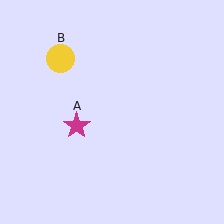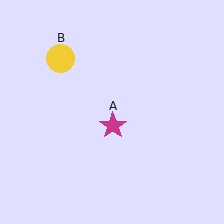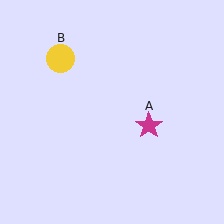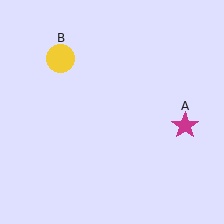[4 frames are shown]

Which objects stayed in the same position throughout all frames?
Yellow circle (object B) remained stationary.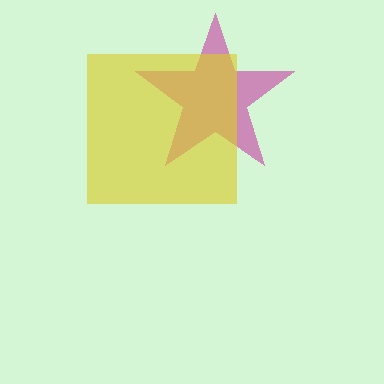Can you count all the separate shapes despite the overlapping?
Yes, there are 2 separate shapes.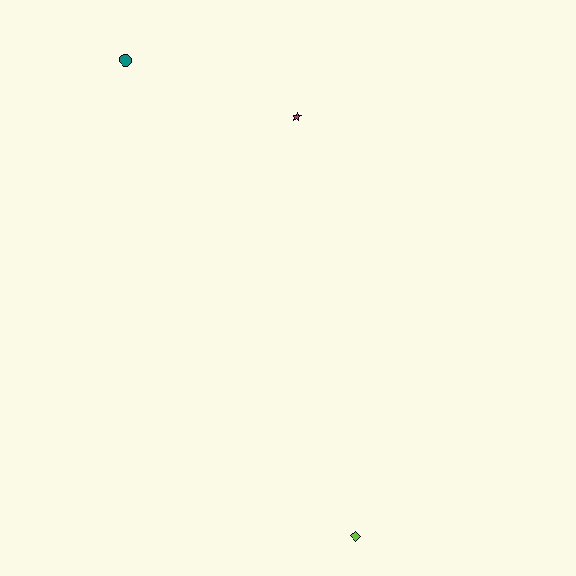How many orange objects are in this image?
There are no orange objects.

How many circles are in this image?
There is 1 circle.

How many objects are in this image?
There are 3 objects.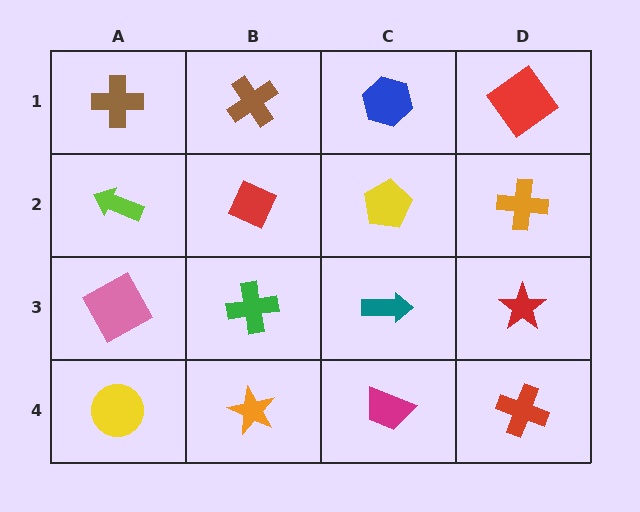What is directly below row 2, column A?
A pink square.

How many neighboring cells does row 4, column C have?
3.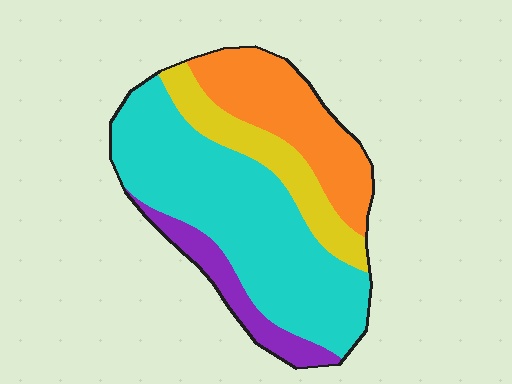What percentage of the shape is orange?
Orange takes up about one quarter (1/4) of the shape.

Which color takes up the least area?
Purple, at roughly 10%.